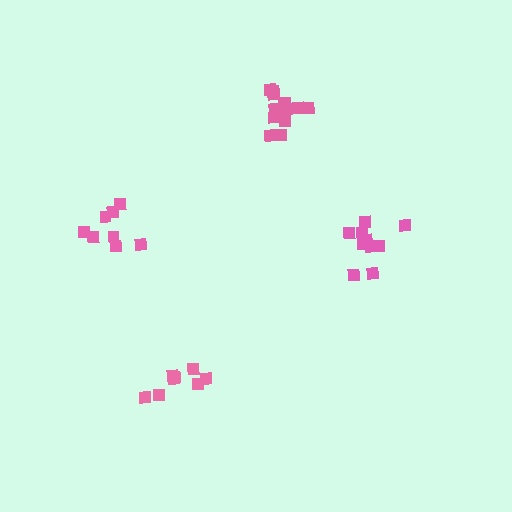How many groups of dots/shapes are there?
There are 4 groups.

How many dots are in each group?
Group 1: 10 dots, Group 2: 13 dots, Group 3: 8 dots, Group 4: 8 dots (39 total).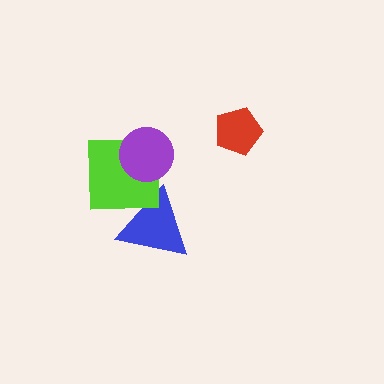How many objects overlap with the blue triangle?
1 object overlaps with the blue triangle.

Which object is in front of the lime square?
The purple circle is in front of the lime square.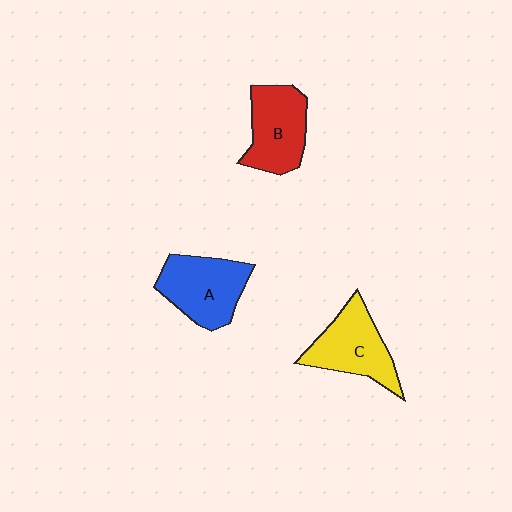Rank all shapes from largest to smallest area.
From largest to smallest: A (blue), C (yellow), B (red).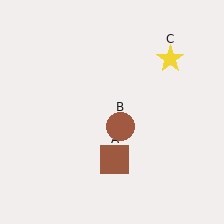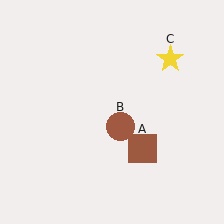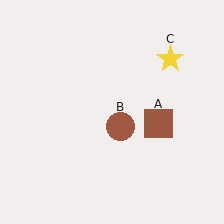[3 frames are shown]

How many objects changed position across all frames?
1 object changed position: brown square (object A).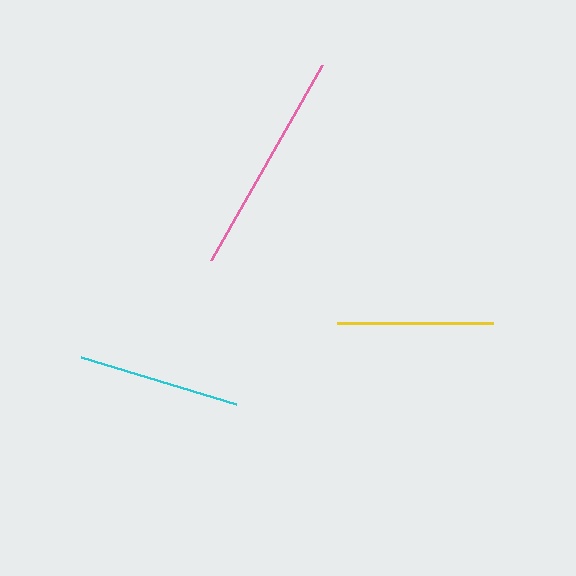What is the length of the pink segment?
The pink segment is approximately 224 pixels long.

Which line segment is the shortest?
The yellow line is the shortest at approximately 156 pixels.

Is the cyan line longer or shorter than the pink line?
The pink line is longer than the cyan line.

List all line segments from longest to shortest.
From longest to shortest: pink, cyan, yellow.